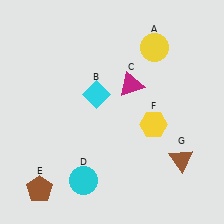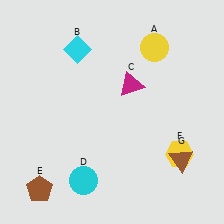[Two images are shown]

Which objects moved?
The objects that moved are: the cyan diamond (B), the yellow hexagon (F).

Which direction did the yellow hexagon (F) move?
The yellow hexagon (F) moved down.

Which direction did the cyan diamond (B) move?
The cyan diamond (B) moved up.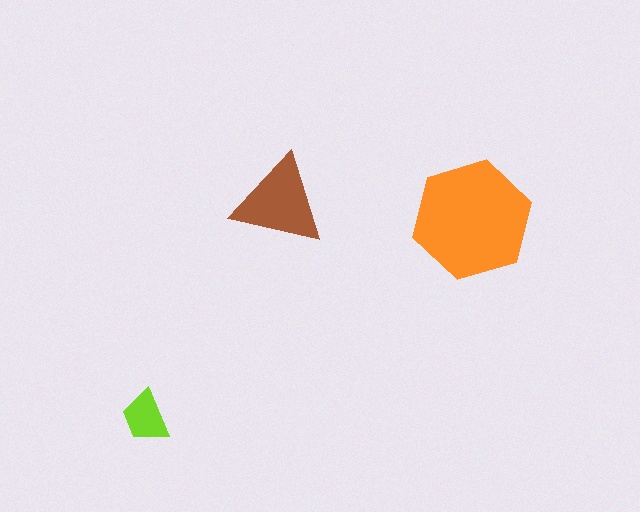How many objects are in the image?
There are 3 objects in the image.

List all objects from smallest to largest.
The lime trapezoid, the brown triangle, the orange hexagon.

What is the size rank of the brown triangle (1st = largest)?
2nd.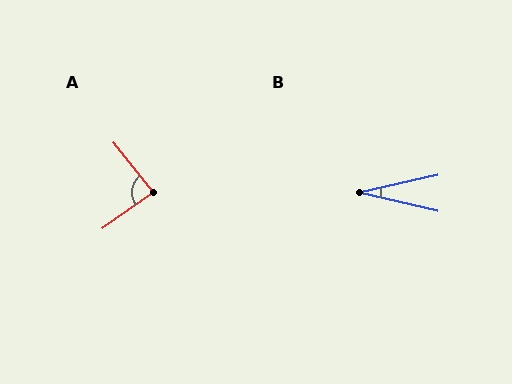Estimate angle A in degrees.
Approximately 87 degrees.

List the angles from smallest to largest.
B (26°), A (87°).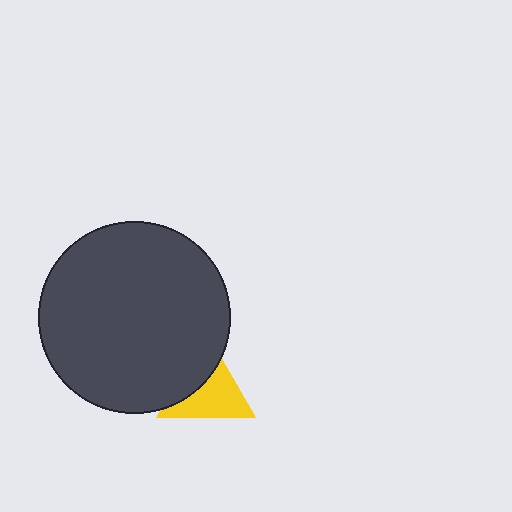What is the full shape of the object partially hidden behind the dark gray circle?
The partially hidden object is a yellow triangle.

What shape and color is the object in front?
The object in front is a dark gray circle.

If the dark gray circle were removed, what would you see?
You would see the complete yellow triangle.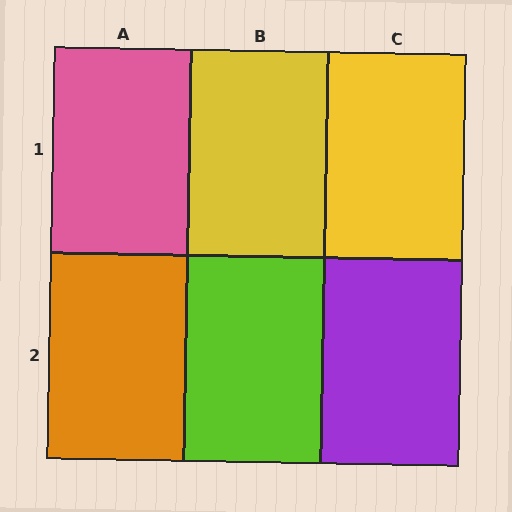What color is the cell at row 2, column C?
Purple.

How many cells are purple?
1 cell is purple.